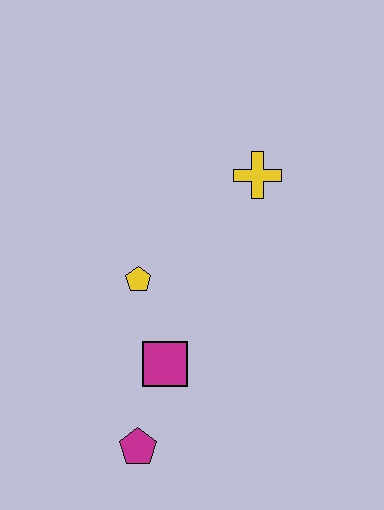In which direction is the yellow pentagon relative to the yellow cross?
The yellow pentagon is to the left of the yellow cross.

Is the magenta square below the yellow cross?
Yes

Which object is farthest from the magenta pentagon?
The yellow cross is farthest from the magenta pentagon.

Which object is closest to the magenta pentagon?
The magenta square is closest to the magenta pentagon.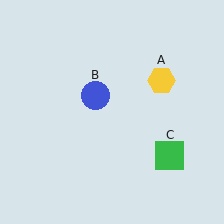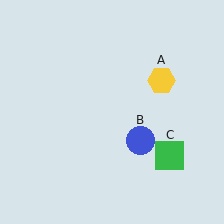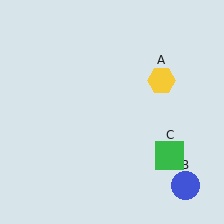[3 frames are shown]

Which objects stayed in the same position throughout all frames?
Yellow hexagon (object A) and green square (object C) remained stationary.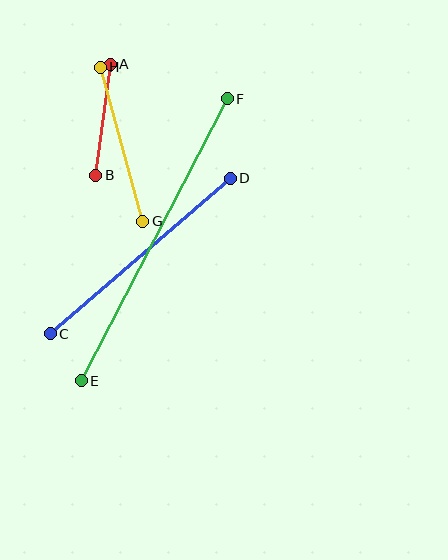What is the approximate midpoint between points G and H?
The midpoint is at approximately (121, 144) pixels.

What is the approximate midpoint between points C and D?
The midpoint is at approximately (140, 256) pixels.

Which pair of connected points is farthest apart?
Points E and F are farthest apart.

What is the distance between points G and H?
The distance is approximately 160 pixels.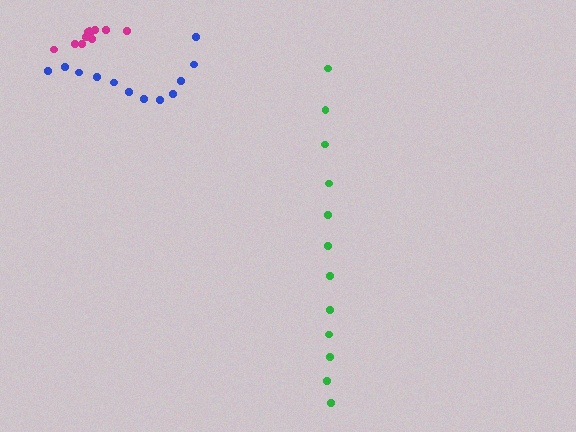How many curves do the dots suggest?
There are 3 distinct paths.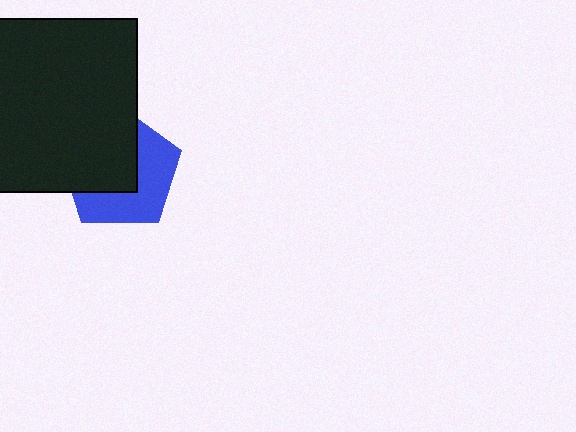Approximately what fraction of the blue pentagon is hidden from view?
Roughly 51% of the blue pentagon is hidden behind the black square.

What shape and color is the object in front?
The object in front is a black square.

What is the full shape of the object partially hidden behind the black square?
The partially hidden object is a blue pentagon.